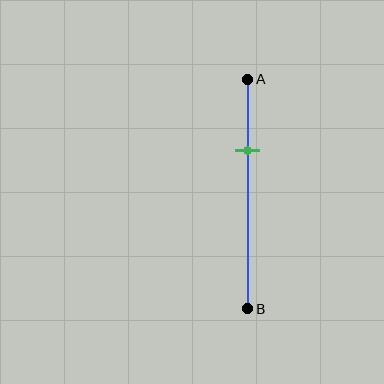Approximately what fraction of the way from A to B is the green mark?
The green mark is approximately 30% of the way from A to B.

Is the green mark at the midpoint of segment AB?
No, the mark is at about 30% from A, not at the 50% midpoint.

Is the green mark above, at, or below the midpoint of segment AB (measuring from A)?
The green mark is above the midpoint of segment AB.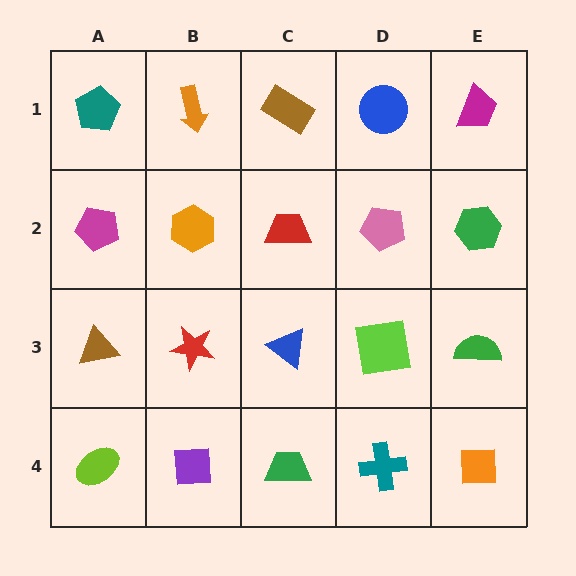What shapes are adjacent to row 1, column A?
A magenta pentagon (row 2, column A), an orange arrow (row 1, column B).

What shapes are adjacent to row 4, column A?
A brown triangle (row 3, column A), a purple square (row 4, column B).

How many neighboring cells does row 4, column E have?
2.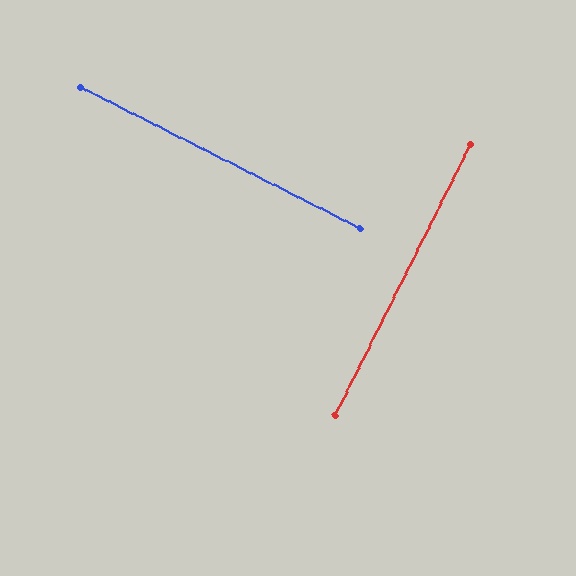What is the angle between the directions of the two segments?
Approximately 90 degrees.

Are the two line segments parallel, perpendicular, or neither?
Perpendicular — they meet at approximately 90°.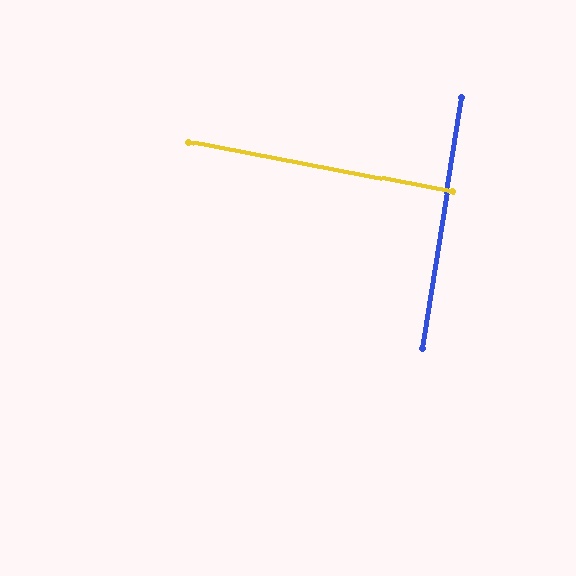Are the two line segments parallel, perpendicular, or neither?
Perpendicular — they meet at approximately 88°.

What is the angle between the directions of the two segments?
Approximately 88 degrees.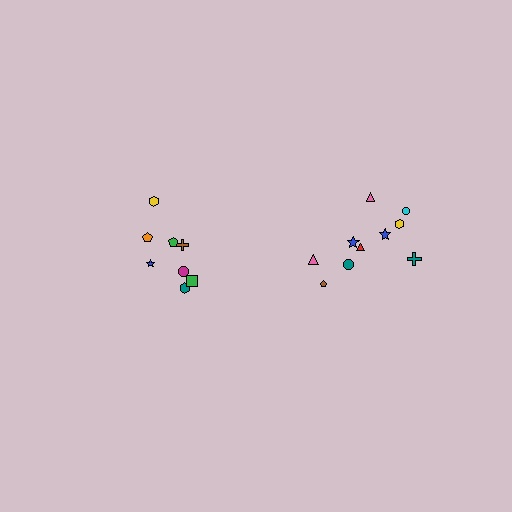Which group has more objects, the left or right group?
The right group.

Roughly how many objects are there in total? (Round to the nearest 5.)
Roughly 20 objects in total.